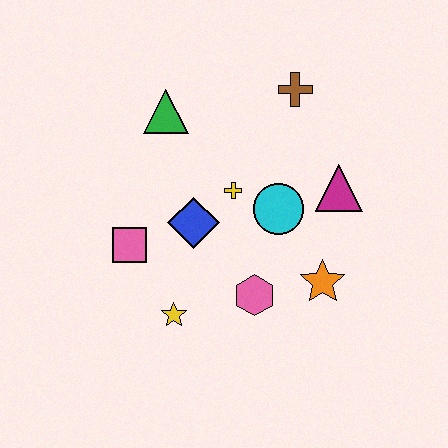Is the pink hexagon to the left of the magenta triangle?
Yes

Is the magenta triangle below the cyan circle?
No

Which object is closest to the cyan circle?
The yellow cross is closest to the cyan circle.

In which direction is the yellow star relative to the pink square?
The yellow star is below the pink square.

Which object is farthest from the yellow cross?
The yellow star is farthest from the yellow cross.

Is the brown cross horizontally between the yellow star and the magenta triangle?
Yes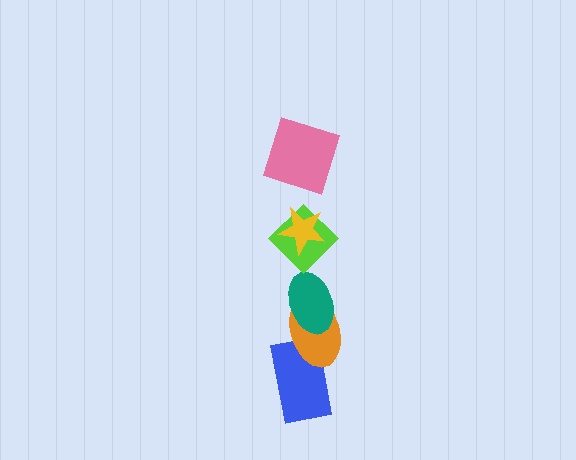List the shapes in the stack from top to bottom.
From top to bottom: the pink square, the yellow star, the lime diamond, the teal ellipse, the orange ellipse, the blue rectangle.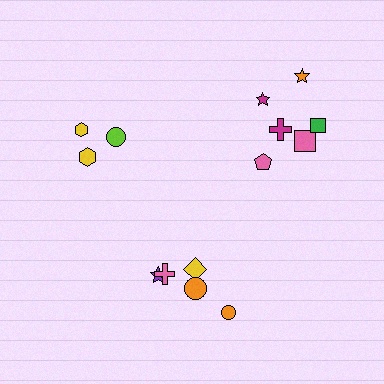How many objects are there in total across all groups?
There are 14 objects.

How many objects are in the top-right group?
There are 6 objects.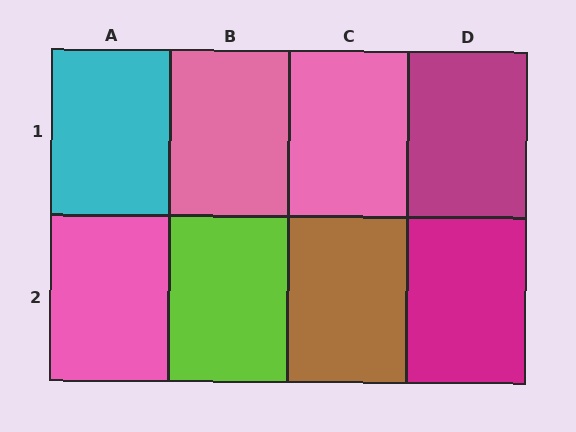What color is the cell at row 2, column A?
Pink.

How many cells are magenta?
2 cells are magenta.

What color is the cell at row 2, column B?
Lime.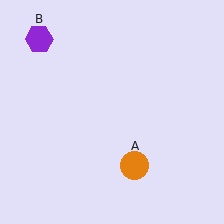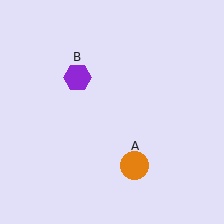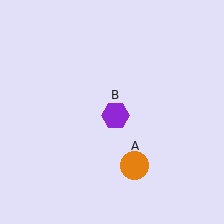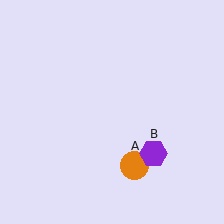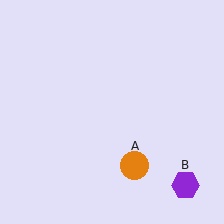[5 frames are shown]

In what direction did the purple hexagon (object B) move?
The purple hexagon (object B) moved down and to the right.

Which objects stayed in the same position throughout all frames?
Orange circle (object A) remained stationary.